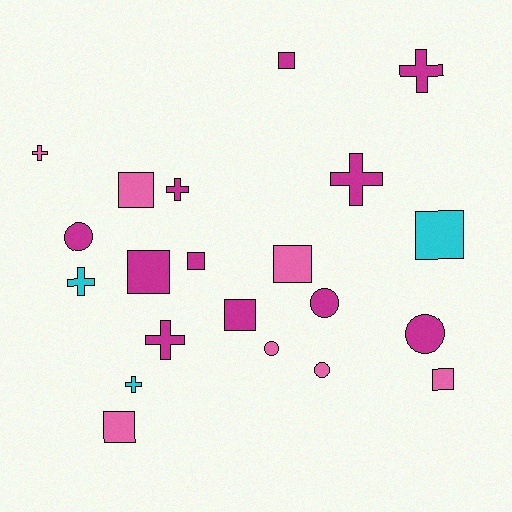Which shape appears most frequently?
Square, with 9 objects.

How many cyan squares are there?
There is 1 cyan square.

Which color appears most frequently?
Magenta, with 11 objects.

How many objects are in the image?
There are 21 objects.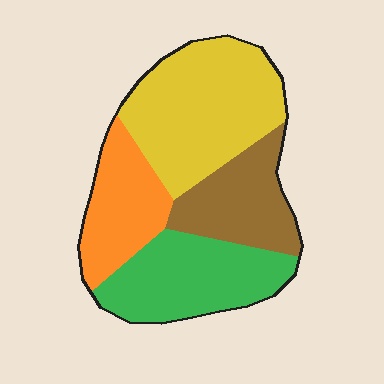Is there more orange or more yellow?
Yellow.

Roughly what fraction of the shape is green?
Green takes up about one quarter (1/4) of the shape.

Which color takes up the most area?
Yellow, at roughly 35%.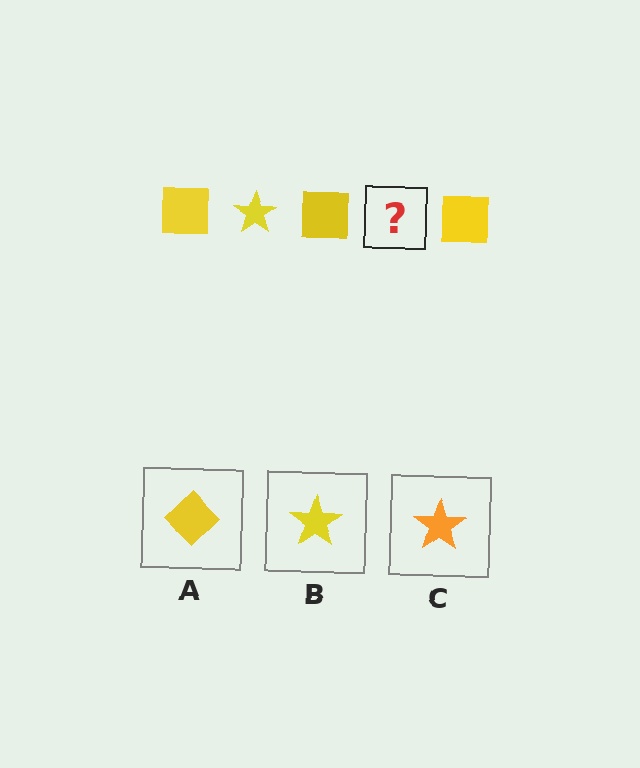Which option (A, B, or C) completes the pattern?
B.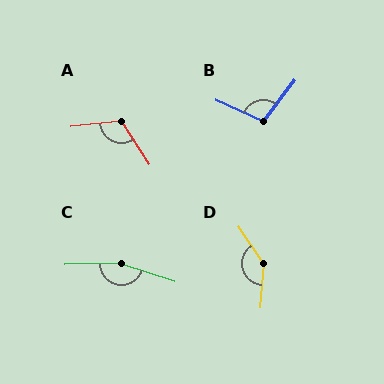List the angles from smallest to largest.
B (102°), A (117°), D (141°), C (160°).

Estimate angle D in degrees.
Approximately 141 degrees.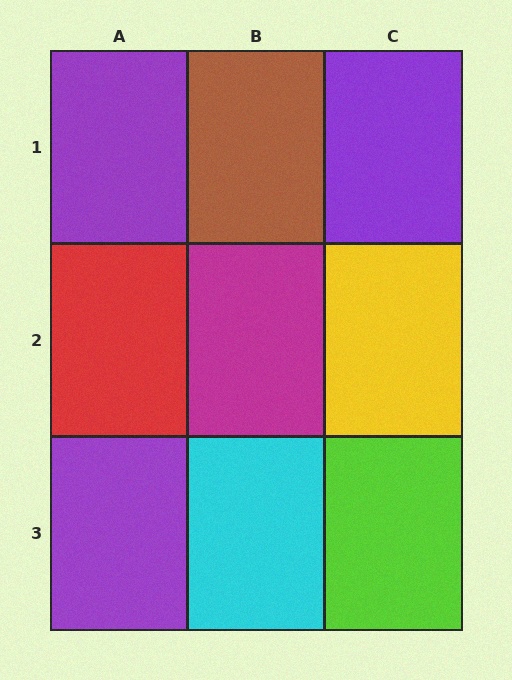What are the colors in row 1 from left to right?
Purple, brown, purple.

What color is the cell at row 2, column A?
Red.